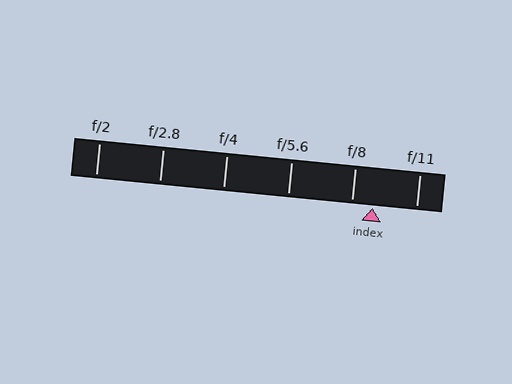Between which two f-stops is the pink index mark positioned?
The index mark is between f/8 and f/11.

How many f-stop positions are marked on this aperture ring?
There are 6 f-stop positions marked.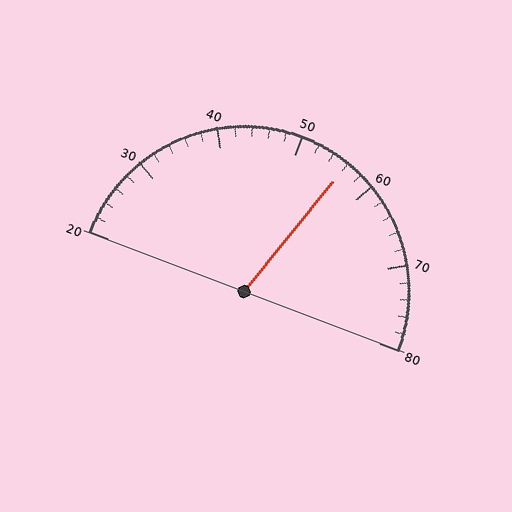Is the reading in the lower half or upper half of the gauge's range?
The reading is in the upper half of the range (20 to 80).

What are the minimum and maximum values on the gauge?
The gauge ranges from 20 to 80.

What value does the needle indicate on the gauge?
The needle indicates approximately 56.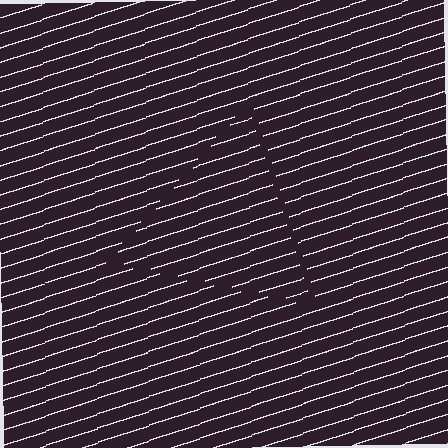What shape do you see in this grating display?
An illusory triangle. The interior of the shape contains the same grating, shifted by half a period — the contour is defined by the phase discontinuity where line-ends from the inner and outer gratings abut.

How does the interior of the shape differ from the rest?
The interior of the shape contains the same grating, shifted by half a period — the contour is defined by the phase discontinuity where line-ends from the inner and outer gratings abut.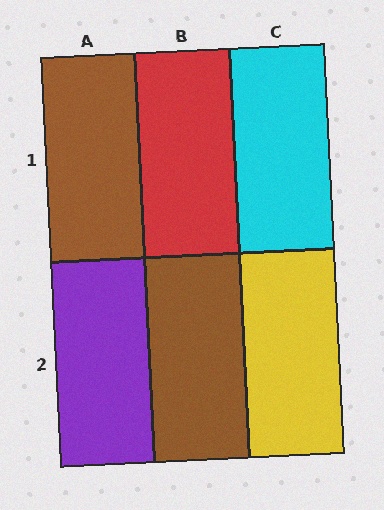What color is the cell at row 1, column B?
Red.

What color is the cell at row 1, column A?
Brown.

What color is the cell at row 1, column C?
Cyan.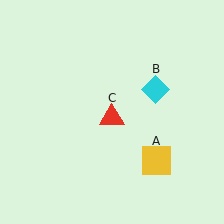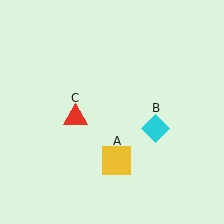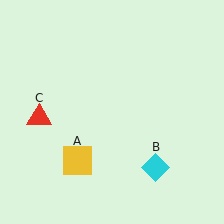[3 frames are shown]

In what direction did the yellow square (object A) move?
The yellow square (object A) moved left.